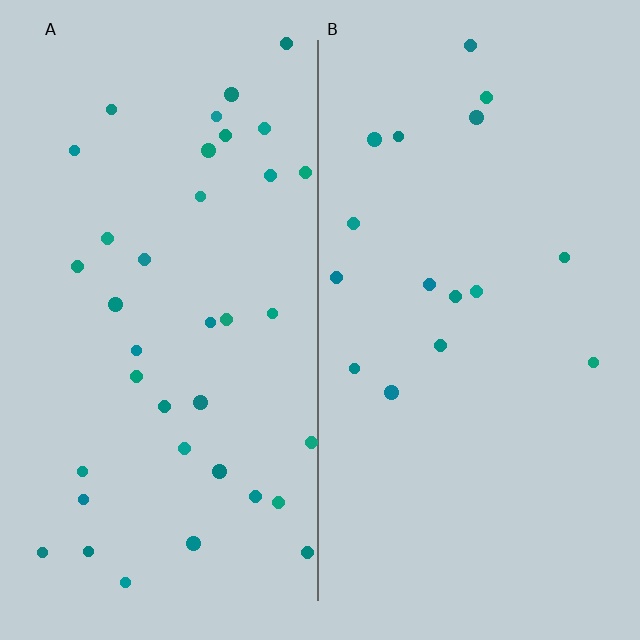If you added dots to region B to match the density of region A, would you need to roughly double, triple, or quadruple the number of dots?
Approximately double.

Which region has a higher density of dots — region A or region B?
A (the left).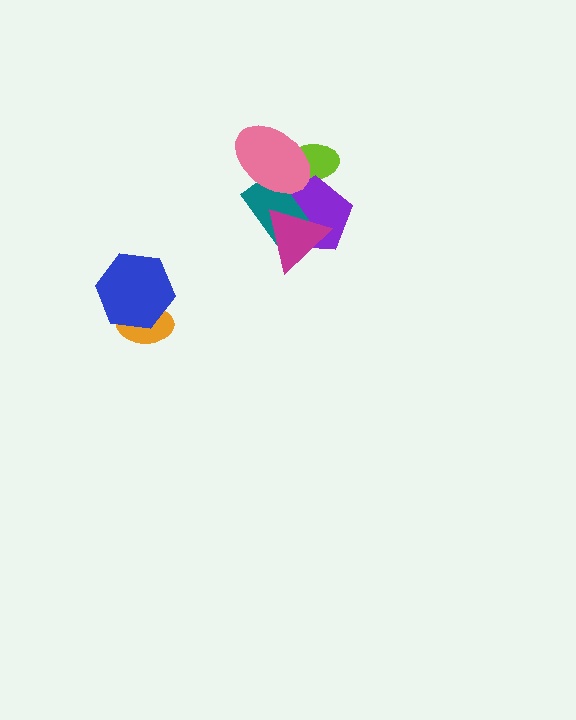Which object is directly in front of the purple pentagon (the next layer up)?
The teal rectangle is directly in front of the purple pentagon.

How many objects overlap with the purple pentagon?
4 objects overlap with the purple pentagon.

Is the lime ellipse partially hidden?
Yes, it is partially covered by another shape.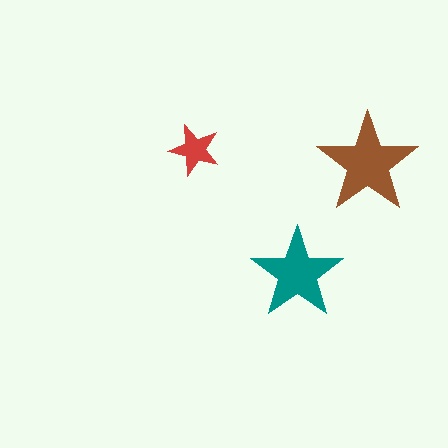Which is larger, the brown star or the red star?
The brown one.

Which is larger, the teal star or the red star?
The teal one.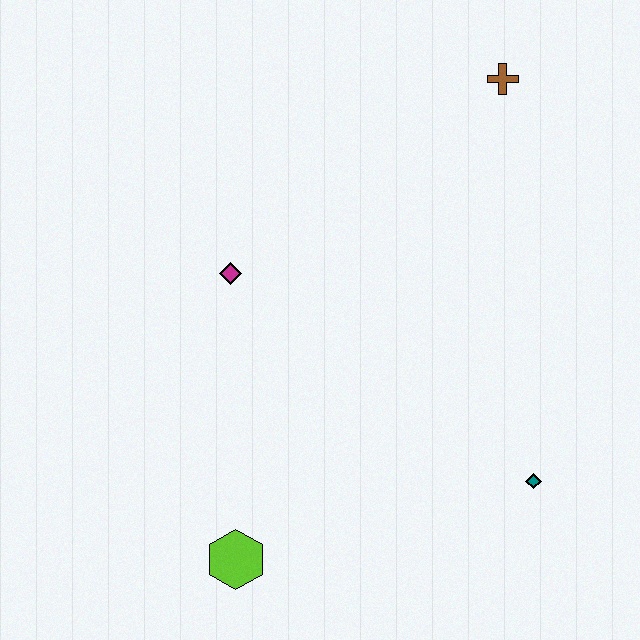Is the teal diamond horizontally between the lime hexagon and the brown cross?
No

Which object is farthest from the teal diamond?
The brown cross is farthest from the teal diamond.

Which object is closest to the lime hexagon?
The magenta diamond is closest to the lime hexagon.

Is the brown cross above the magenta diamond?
Yes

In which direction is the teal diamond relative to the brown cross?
The teal diamond is below the brown cross.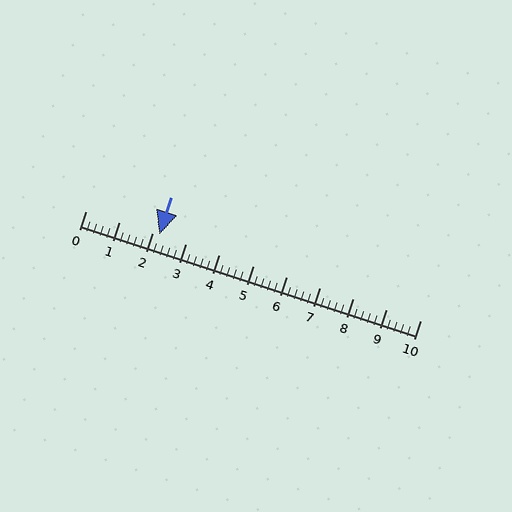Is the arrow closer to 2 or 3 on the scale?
The arrow is closer to 2.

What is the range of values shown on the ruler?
The ruler shows values from 0 to 10.